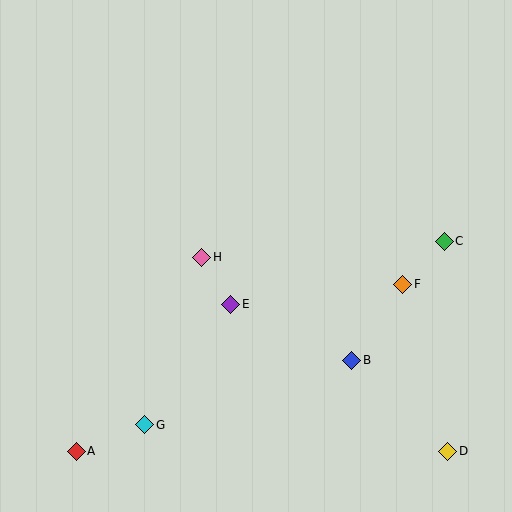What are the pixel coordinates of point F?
Point F is at (403, 284).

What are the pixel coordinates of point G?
Point G is at (145, 425).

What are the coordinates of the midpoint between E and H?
The midpoint between E and H is at (216, 281).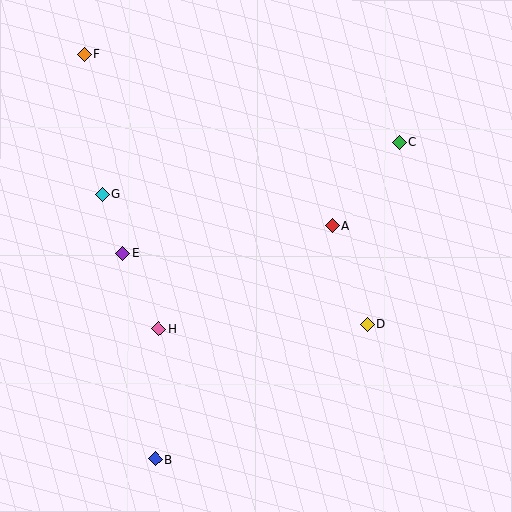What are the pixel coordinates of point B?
Point B is at (155, 459).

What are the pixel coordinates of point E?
Point E is at (123, 253).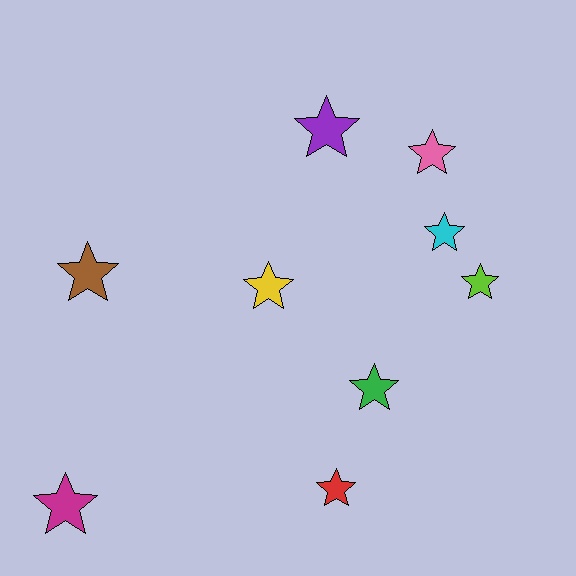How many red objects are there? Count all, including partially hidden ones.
There is 1 red object.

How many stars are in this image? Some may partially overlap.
There are 9 stars.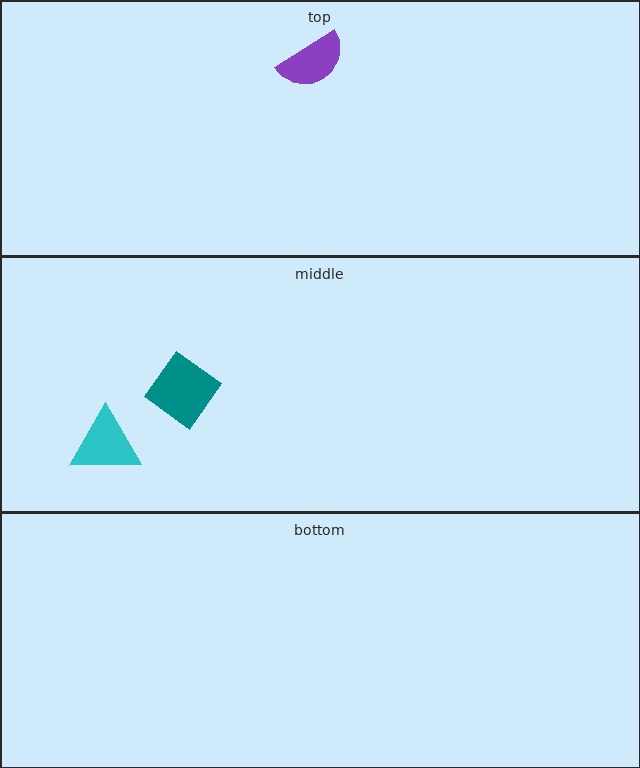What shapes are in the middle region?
The cyan triangle, the teal diamond.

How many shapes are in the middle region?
2.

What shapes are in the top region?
The purple semicircle.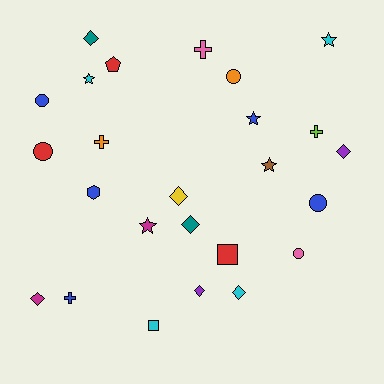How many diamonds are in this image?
There are 7 diamonds.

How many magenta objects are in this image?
There are 2 magenta objects.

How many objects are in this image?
There are 25 objects.